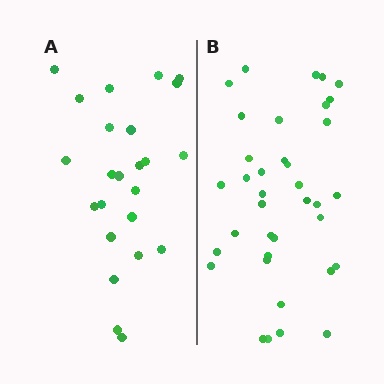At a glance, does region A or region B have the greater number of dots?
Region B (the right region) has more dots.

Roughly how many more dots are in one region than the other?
Region B has approximately 15 more dots than region A.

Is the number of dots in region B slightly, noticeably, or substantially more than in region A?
Region B has substantially more. The ratio is roughly 1.5 to 1.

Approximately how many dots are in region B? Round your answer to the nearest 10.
About 40 dots. (The exact count is 37, which rounds to 40.)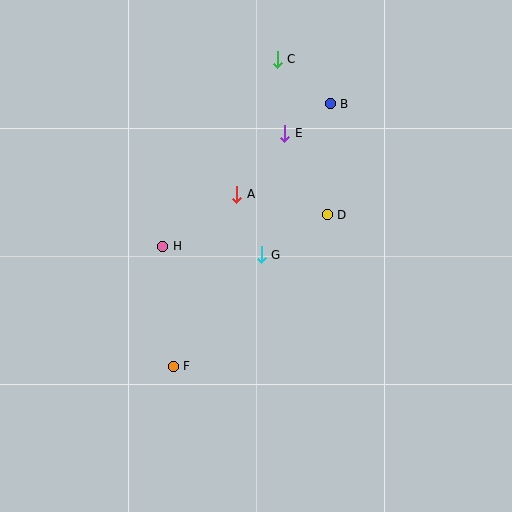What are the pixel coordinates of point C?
Point C is at (277, 59).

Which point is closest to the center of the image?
Point G at (261, 255) is closest to the center.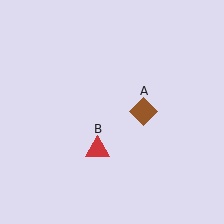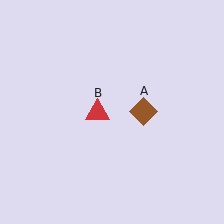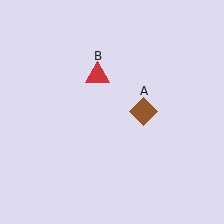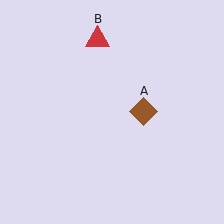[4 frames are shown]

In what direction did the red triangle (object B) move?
The red triangle (object B) moved up.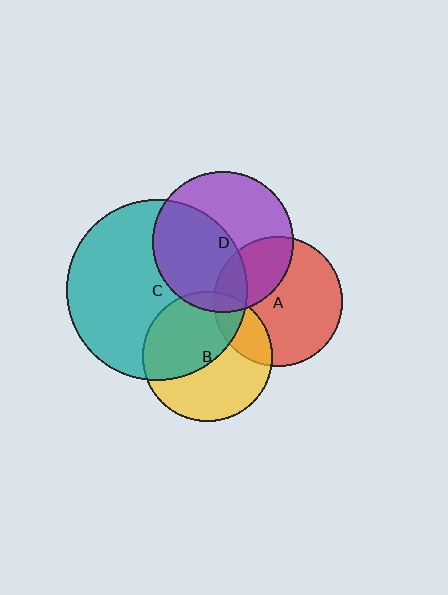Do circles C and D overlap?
Yes.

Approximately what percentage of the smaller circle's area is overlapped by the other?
Approximately 50%.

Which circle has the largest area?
Circle C (teal).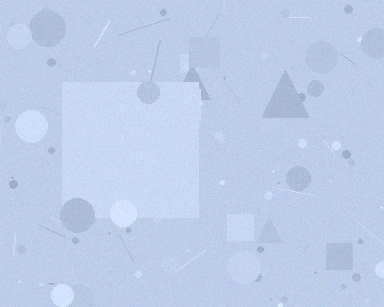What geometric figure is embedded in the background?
A square is embedded in the background.